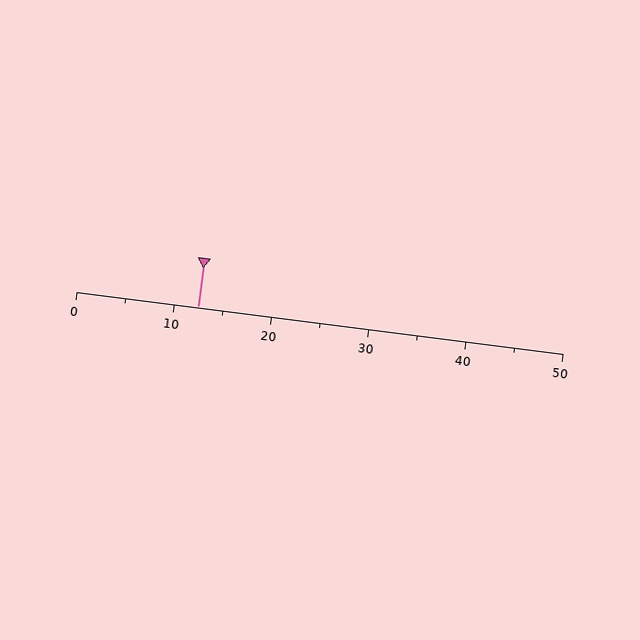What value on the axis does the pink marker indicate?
The marker indicates approximately 12.5.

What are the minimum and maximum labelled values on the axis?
The axis runs from 0 to 50.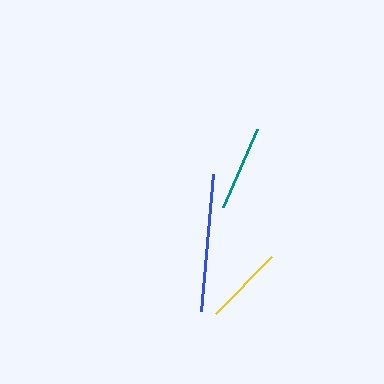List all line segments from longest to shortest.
From longest to shortest: blue, teal, yellow.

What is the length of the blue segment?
The blue segment is approximately 138 pixels long.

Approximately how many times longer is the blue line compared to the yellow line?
The blue line is approximately 1.7 times the length of the yellow line.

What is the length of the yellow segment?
The yellow segment is approximately 80 pixels long.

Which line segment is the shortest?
The yellow line is the shortest at approximately 80 pixels.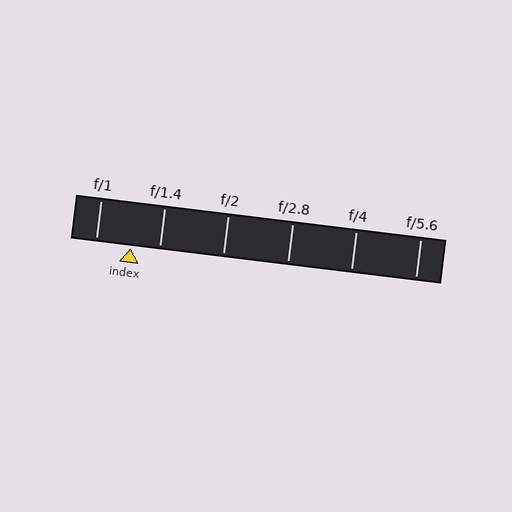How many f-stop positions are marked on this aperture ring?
There are 6 f-stop positions marked.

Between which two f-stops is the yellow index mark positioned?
The index mark is between f/1 and f/1.4.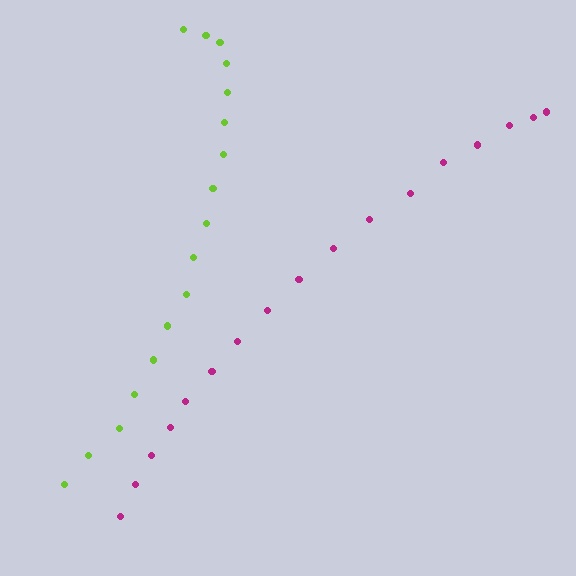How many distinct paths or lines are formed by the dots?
There are 2 distinct paths.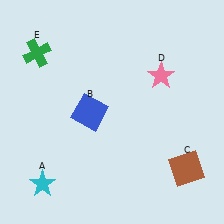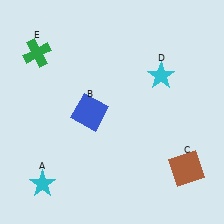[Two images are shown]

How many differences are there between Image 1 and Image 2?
There is 1 difference between the two images.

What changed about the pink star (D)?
In Image 1, D is pink. In Image 2, it changed to cyan.